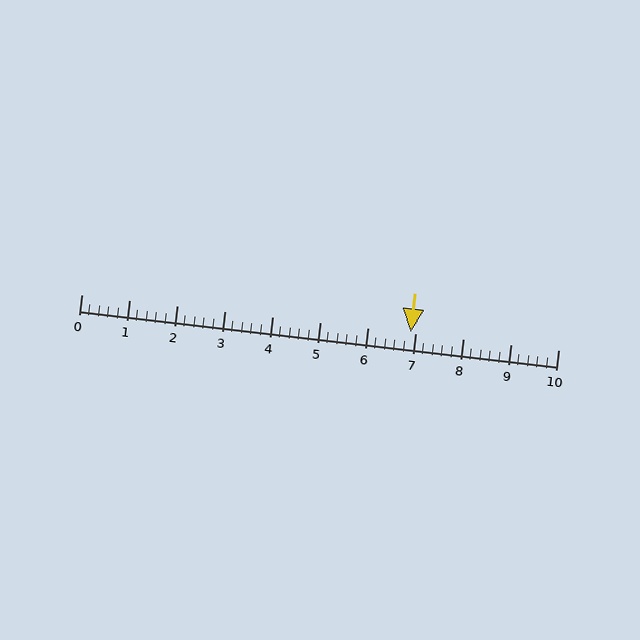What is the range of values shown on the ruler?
The ruler shows values from 0 to 10.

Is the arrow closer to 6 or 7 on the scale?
The arrow is closer to 7.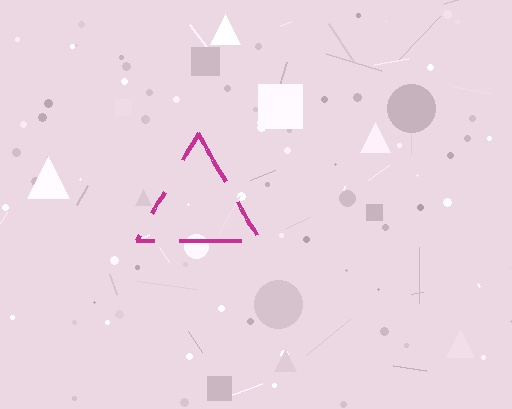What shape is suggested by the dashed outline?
The dashed outline suggests a triangle.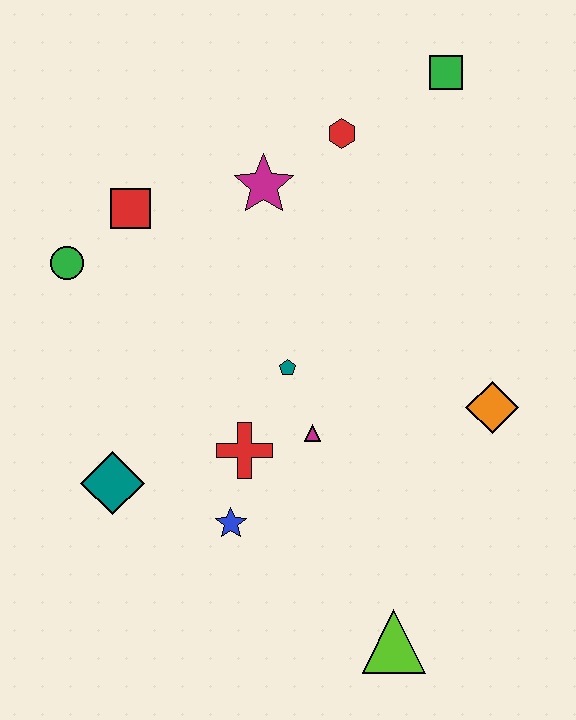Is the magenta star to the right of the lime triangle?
No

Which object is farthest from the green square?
The lime triangle is farthest from the green square.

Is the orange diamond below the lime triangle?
No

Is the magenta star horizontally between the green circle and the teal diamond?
No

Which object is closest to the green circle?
The red square is closest to the green circle.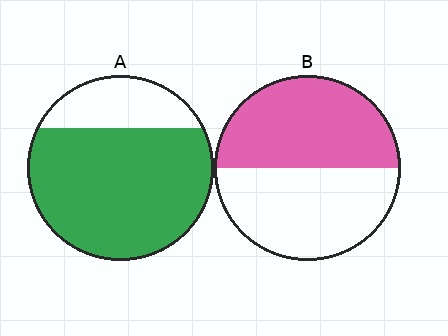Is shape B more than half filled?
Roughly half.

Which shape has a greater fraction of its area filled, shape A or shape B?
Shape A.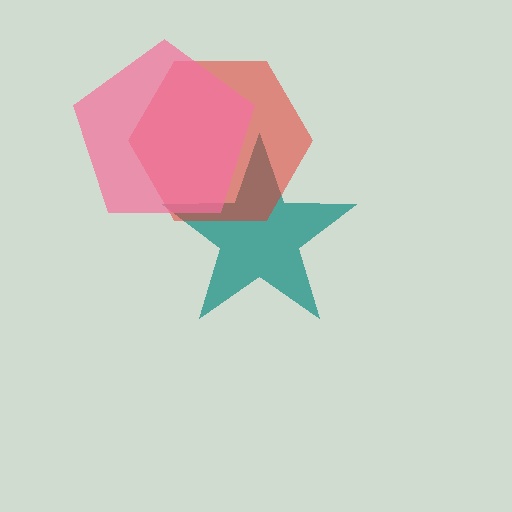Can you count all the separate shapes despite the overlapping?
Yes, there are 3 separate shapes.